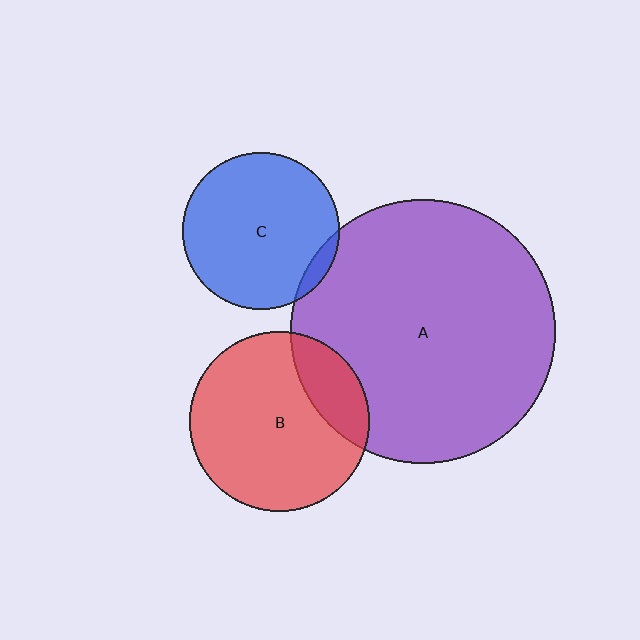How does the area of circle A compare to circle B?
Approximately 2.2 times.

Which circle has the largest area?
Circle A (purple).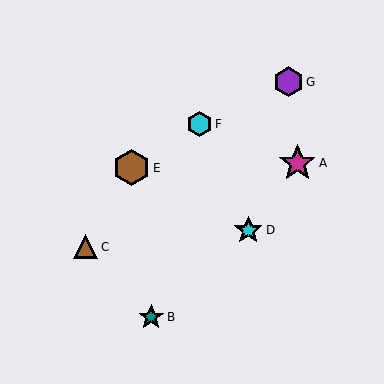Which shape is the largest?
The brown hexagon (labeled E) is the largest.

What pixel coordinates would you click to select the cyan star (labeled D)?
Click at (248, 230) to select the cyan star D.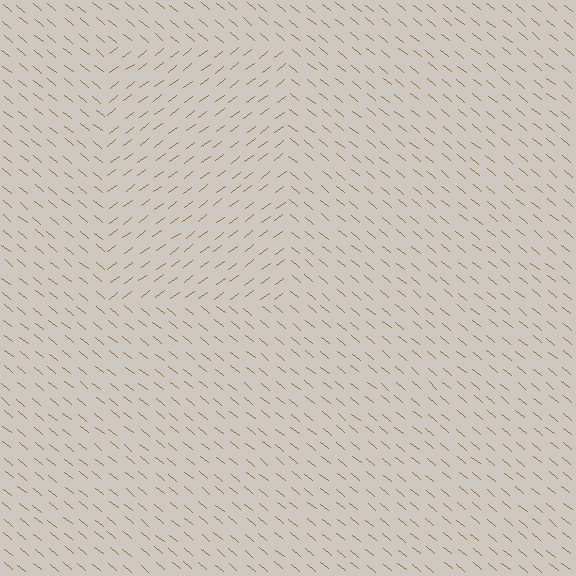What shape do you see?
I see a rectangle.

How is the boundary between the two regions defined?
The boundary is defined purely by a change in line orientation (approximately 76 degrees difference). All lines are the same color and thickness.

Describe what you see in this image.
The image is filled with small brown line segments. A rectangle region in the image has lines oriented differently from the surrounding lines, creating a visible texture boundary.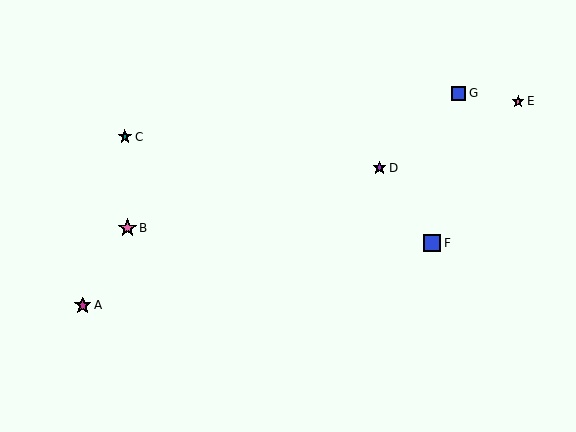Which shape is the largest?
The pink star (labeled B) is the largest.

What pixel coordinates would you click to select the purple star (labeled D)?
Click at (380, 168) to select the purple star D.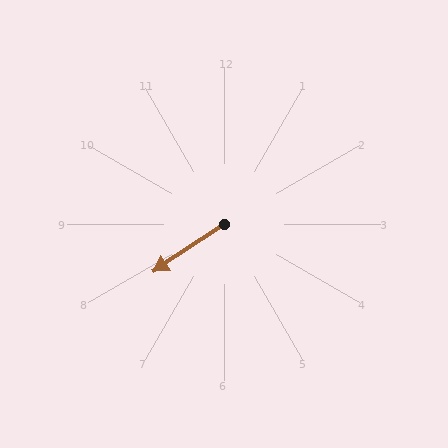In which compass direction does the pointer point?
Southwest.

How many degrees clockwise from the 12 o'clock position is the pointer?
Approximately 236 degrees.